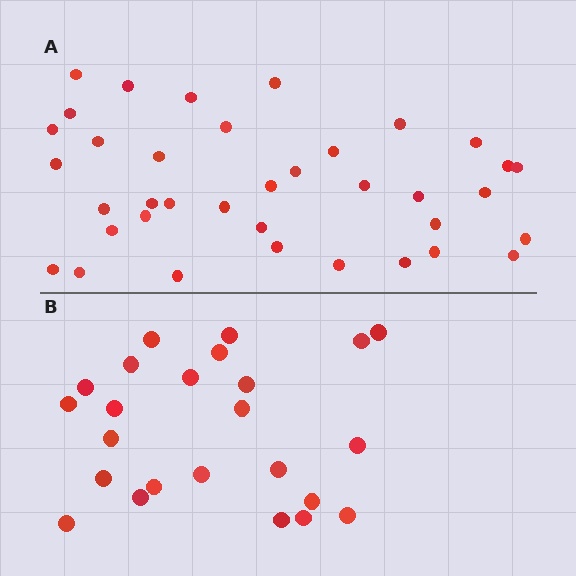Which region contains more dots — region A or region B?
Region A (the top region) has more dots.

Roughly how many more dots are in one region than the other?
Region A has approximately 15 more dots than region B.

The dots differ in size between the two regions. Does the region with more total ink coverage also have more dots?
No. Region B has more total ink coverage because its dots are larger, but region A actually contains more individual dots. Total area can be misleading — the number of items is what matters here.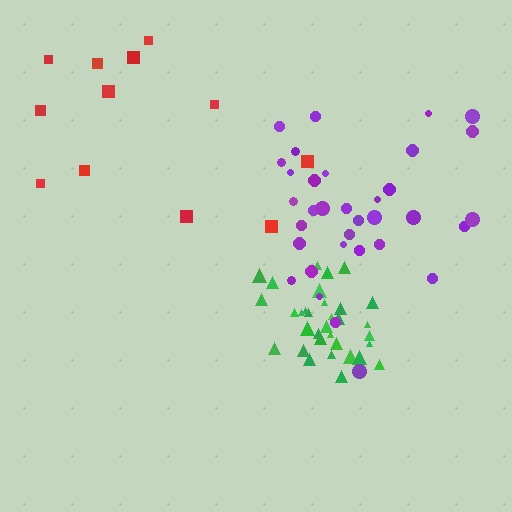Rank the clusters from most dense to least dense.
green, purple, red.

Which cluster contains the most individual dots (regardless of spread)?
Purple (34).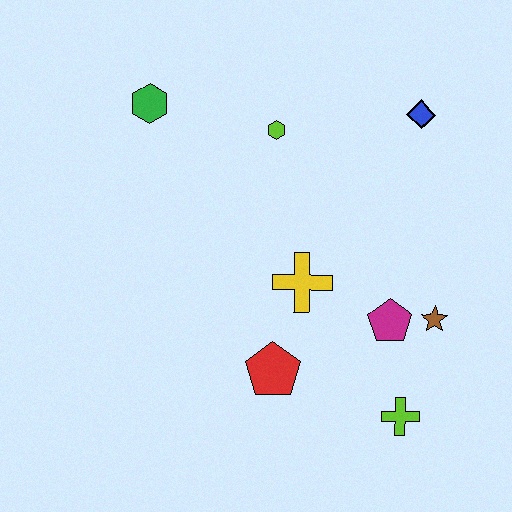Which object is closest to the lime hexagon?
The green hexagon is closest to the lime hexagon.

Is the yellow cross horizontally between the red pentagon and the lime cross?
Yes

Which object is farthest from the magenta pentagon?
The green hexagon is farthest from the magenta pentagon.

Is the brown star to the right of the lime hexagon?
Yes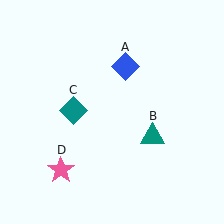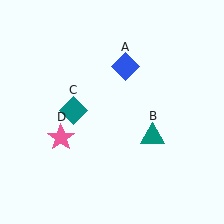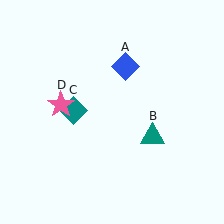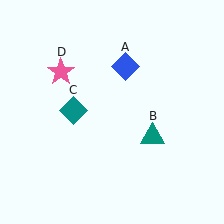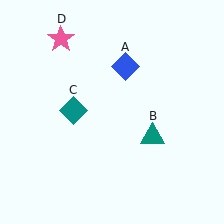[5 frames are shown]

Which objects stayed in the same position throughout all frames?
Blue diamond (object A) and teal triangle (object B) and teal diamond (object C) remained stationary.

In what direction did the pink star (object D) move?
The pink star (object D) moved up.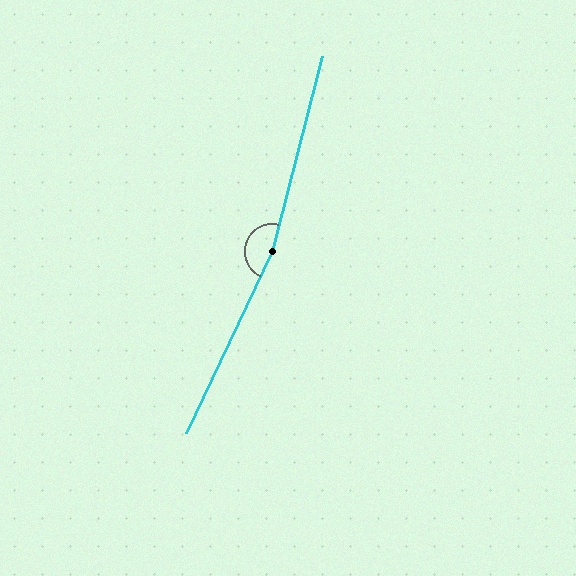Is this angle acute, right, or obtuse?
It is obtuse.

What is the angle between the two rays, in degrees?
Approximately 169 degrees.